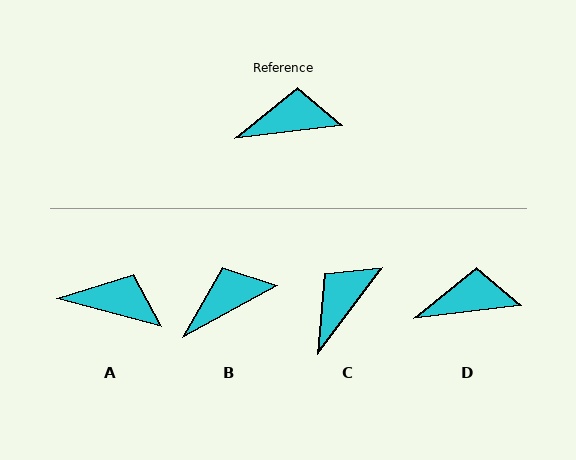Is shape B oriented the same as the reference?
No, it is off by about 22 degrees.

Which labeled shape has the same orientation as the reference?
D.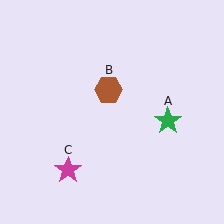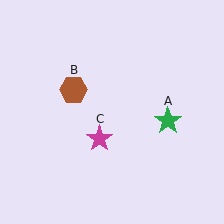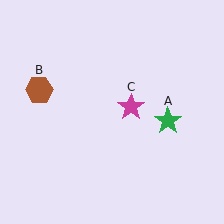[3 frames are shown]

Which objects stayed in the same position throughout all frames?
Green star (object A) remained stationary.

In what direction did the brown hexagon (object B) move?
The brown hexagon (object B) moved left.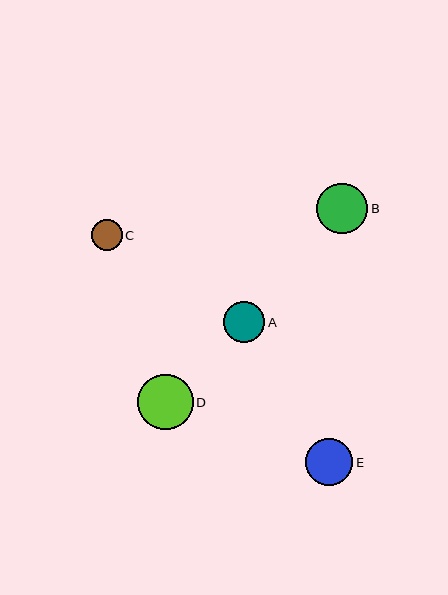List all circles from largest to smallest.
From largest to smallest: D, B, E, A, C.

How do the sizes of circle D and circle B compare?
Circle D and circle B are approximately the same size.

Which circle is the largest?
Circle D is the largest with a size of approximately 56 pixels.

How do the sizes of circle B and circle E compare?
Circle B and circle E are approximately the same size.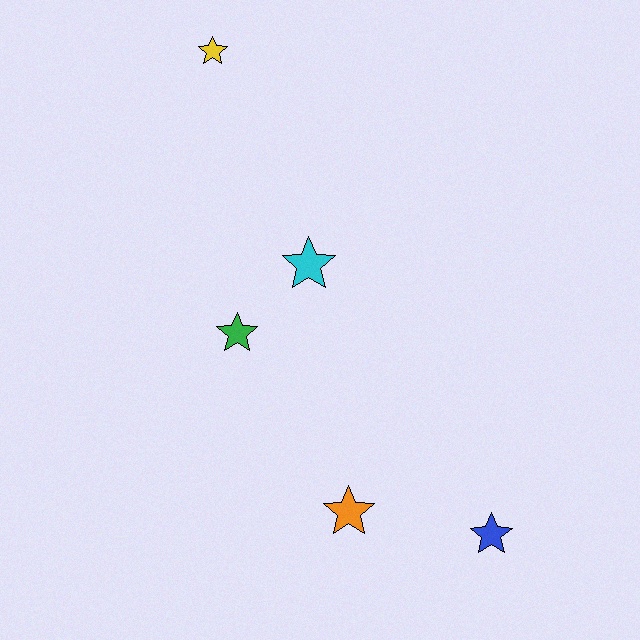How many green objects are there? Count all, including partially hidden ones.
There is 1 green object.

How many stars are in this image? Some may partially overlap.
There are 5 stars.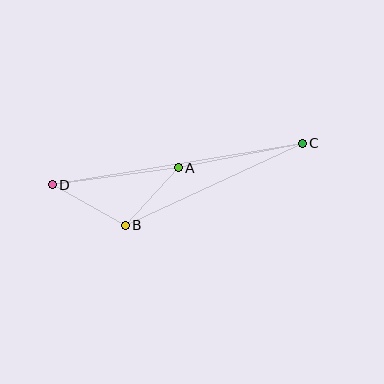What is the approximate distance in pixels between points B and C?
The distance between B and C is approximately 195 pixels.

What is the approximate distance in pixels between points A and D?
The distance between A and D is approximately 127 pixels.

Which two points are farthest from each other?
Points C and D are farthest from each other.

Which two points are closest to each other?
Points A and B are closest to each other.